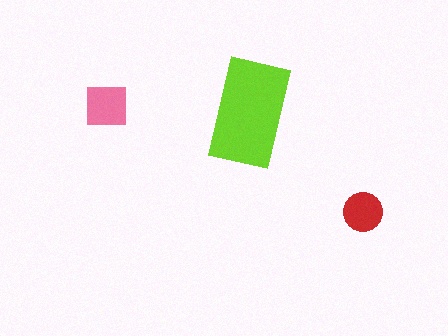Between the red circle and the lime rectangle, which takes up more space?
The lime rectangle.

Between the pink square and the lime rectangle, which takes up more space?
The lime rectangle.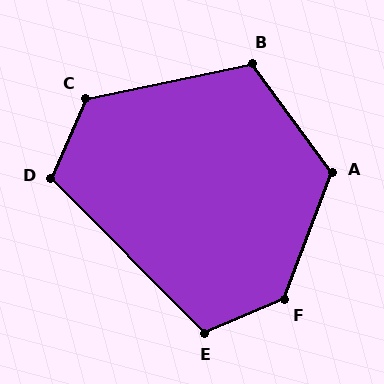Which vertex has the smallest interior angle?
D, at approximately 112 degrees.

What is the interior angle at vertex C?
Approximately 125 degrees (obtuse).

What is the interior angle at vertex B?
Approximately 115 degrees (obtuse).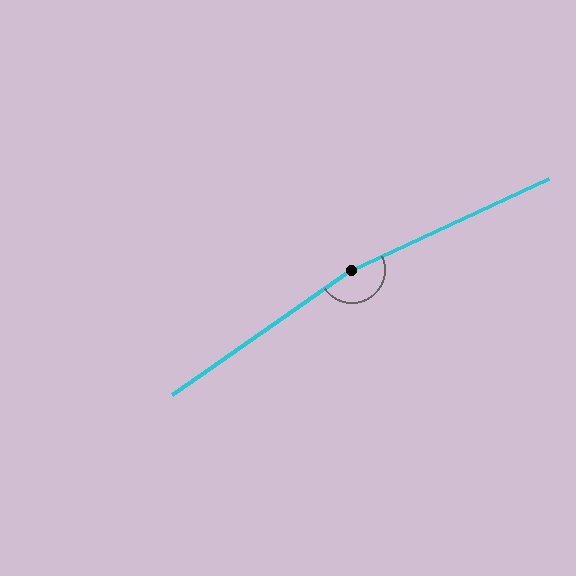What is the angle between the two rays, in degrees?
Approximately 170 degrees.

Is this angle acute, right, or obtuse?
It is obtuse.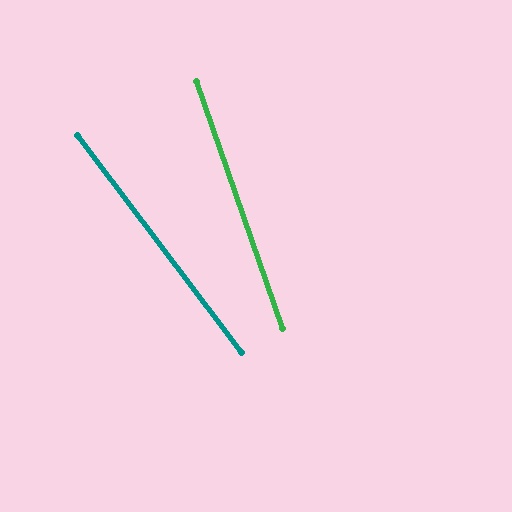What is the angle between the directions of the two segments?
Approximately 18 degrees.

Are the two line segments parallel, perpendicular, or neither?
Neither parallel nor perpendicular — they differ by about 18°.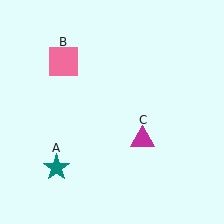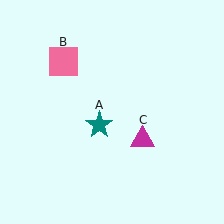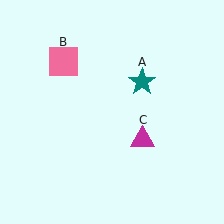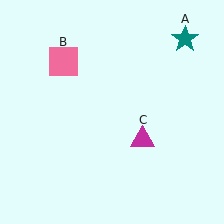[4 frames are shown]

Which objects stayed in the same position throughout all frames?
Pink square (object B) and magenta triangle (object C) remained stationary.